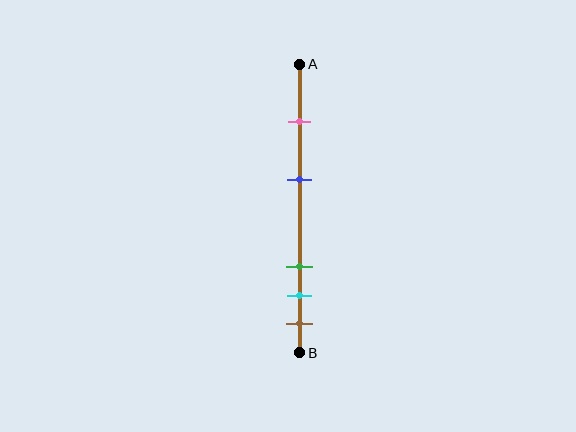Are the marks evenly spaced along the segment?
No, the marks are not evenly spaced.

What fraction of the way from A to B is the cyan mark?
The cyan mark is approximately 80% (0.8) of the way from A to B.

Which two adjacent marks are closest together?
The cyan and brown marks are the closest adjacent pair.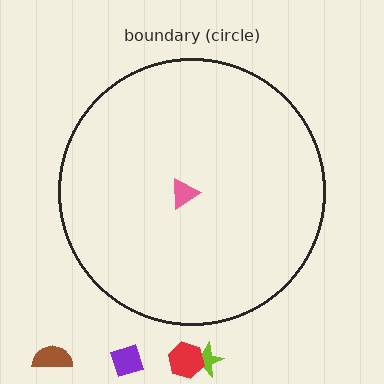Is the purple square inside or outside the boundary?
Outside.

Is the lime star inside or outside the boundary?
Outside.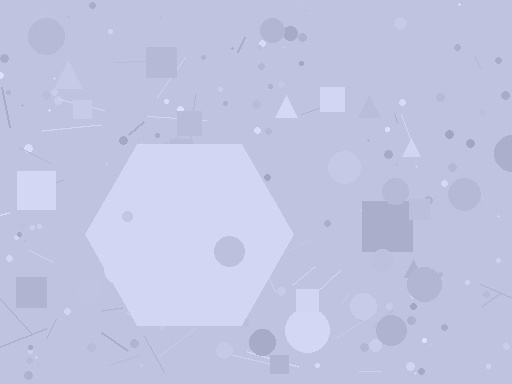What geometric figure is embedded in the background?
A hexagon is embedded in the background.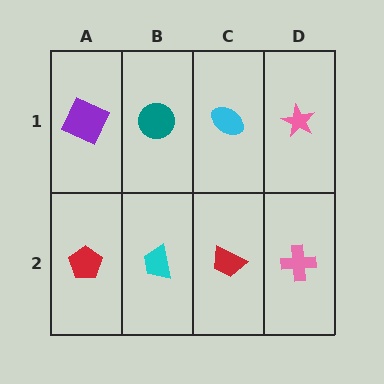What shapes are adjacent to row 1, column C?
A red trapezoid (row 2, column C), a teal circle (row 1, column B), a pink star (row 1, column D).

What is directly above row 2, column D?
A pink star.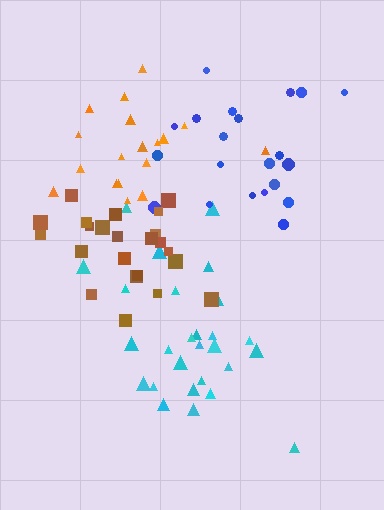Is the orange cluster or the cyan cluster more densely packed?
Cyan.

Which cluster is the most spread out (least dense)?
Blue.